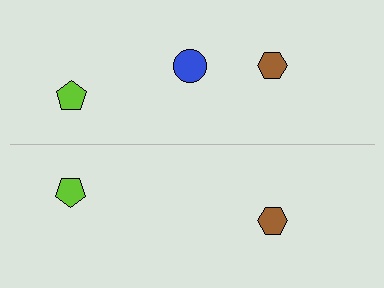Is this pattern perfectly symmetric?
No, the pattern is not perfectly symmetric. A blue circle is missing from the bottom side.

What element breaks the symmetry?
A blue circle is missing from the bottom side.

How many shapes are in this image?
There are 5 shapes in this image.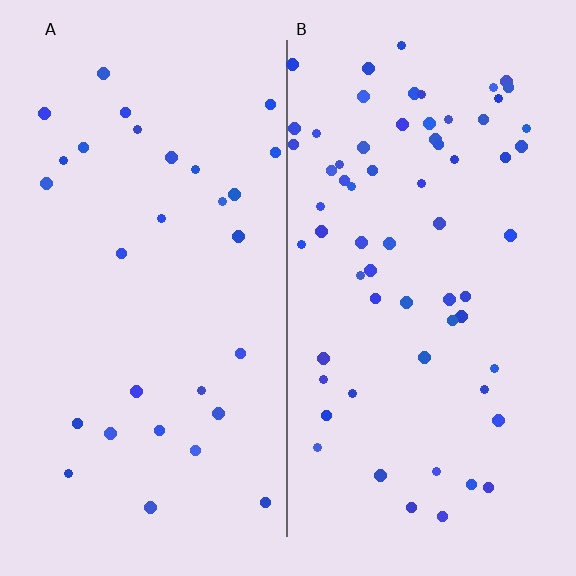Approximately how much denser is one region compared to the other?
Approximately 2.2× — region B over region A.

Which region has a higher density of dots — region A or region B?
B (the right).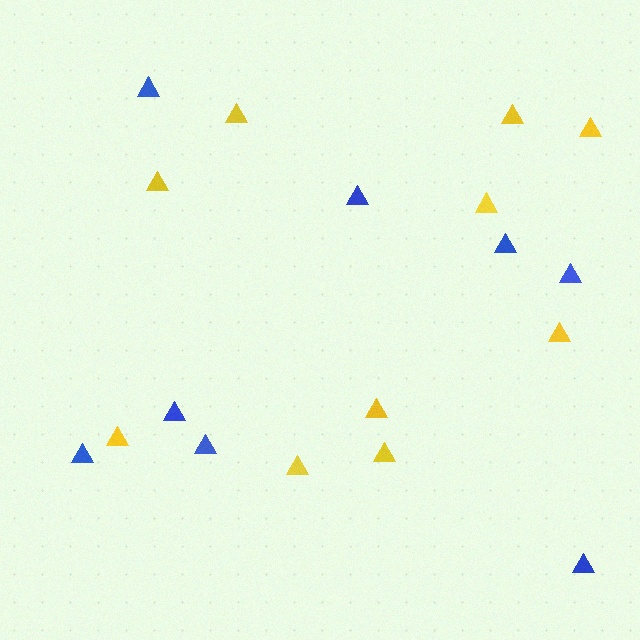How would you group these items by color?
There are 2 groups: one group of yellow triangles (10) and one group of blue triangles (8).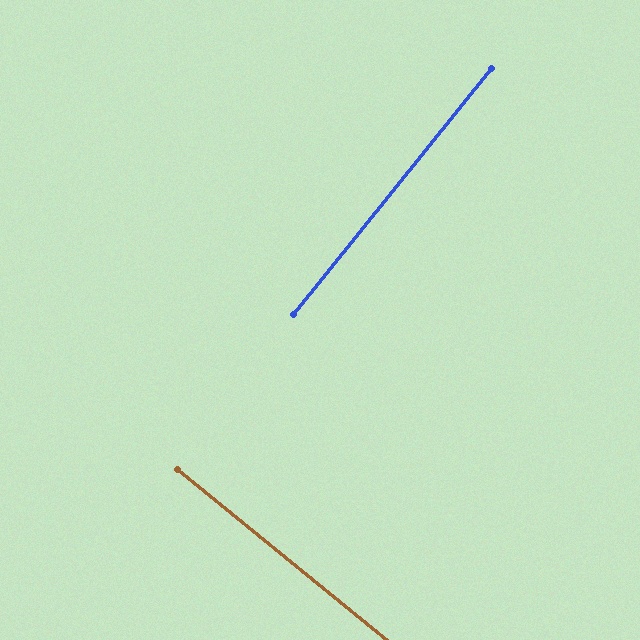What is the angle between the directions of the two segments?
Approximately 90 degrees.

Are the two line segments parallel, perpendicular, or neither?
Perpendicular — they meet at approximately 90°.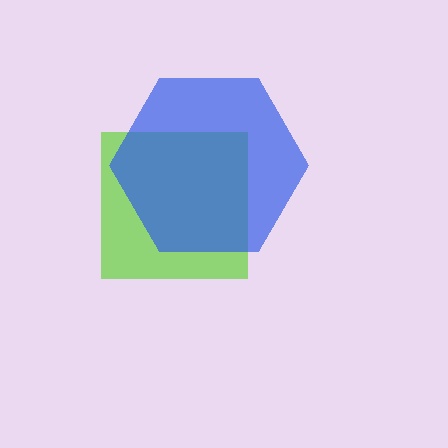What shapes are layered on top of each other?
The layered shapes are: a lime square, a blue hexagon.